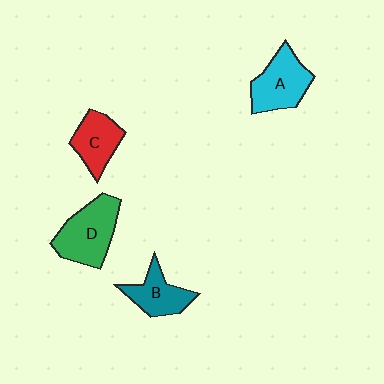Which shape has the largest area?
Shape D (green).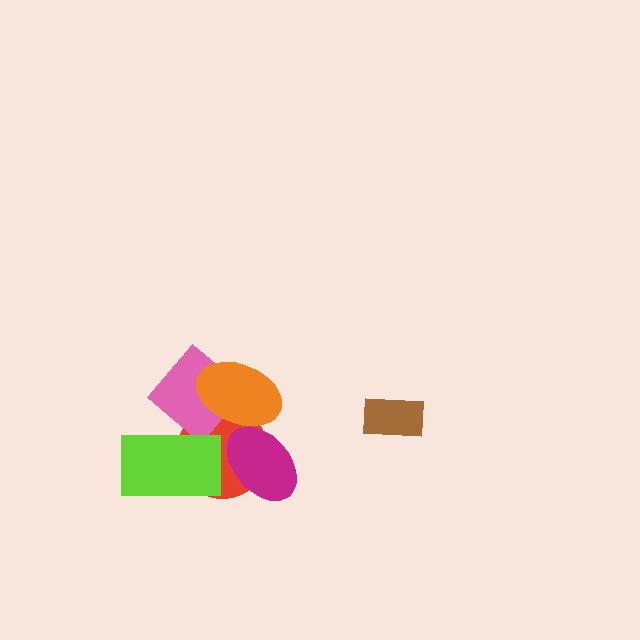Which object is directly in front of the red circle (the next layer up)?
The pink diamond is directly in front of the red circle.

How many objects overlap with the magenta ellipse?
2 objects overlap with the magenta ellipse.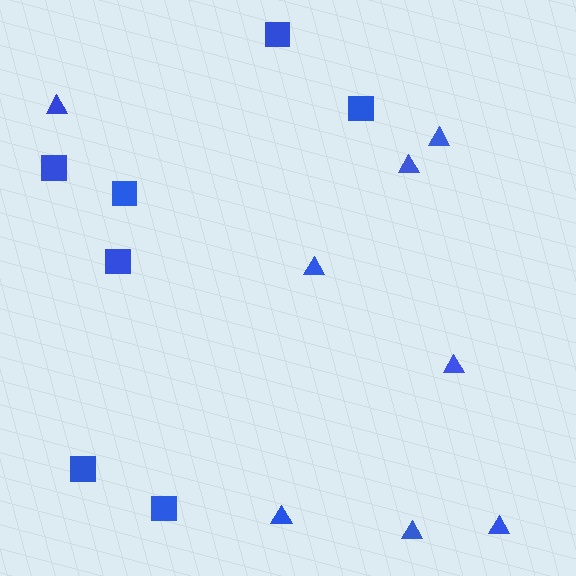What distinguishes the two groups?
There are 2 groups: one group of squares (7) and one group of triangles (8).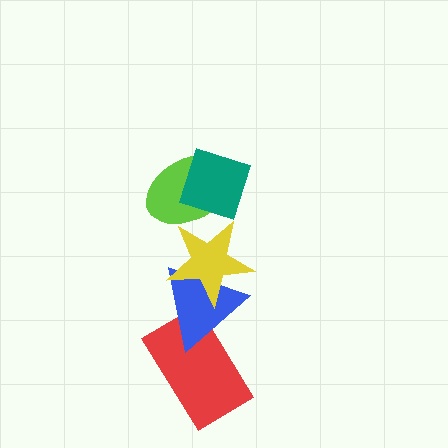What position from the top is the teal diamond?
The teal diamond is 1st from the top.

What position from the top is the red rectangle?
The red rectangle is 5th from the top.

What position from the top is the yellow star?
The yellow star is 3rd from the top.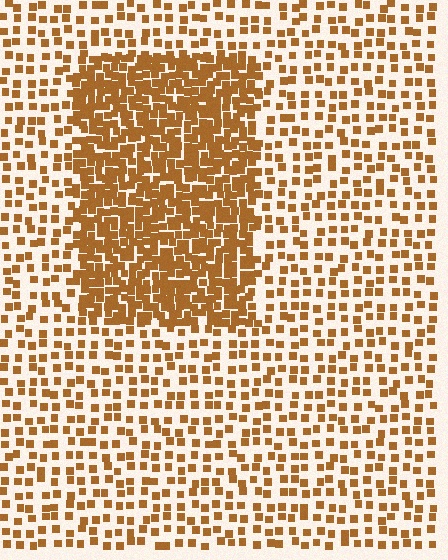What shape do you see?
I see a rectangle.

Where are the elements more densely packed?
The elements are more densely packed inside the rectangle boundary.